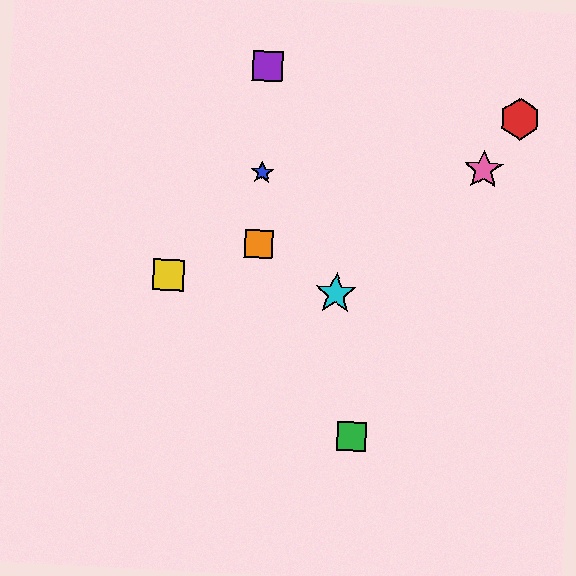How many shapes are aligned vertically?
3 shapes (the blue star, the purple square, the orange square) are aligned vertically.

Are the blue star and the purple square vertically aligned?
Yes, both are at x≈262.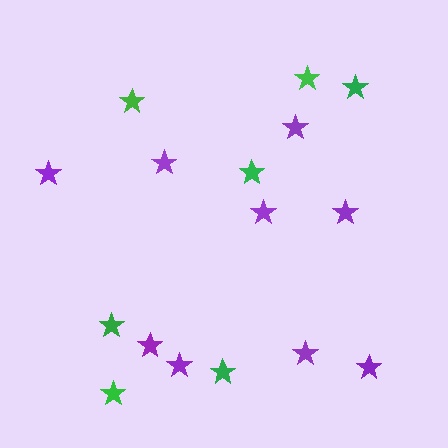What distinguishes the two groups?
There are 2 groups: one group of purple stars (9) and one group of green stars (7).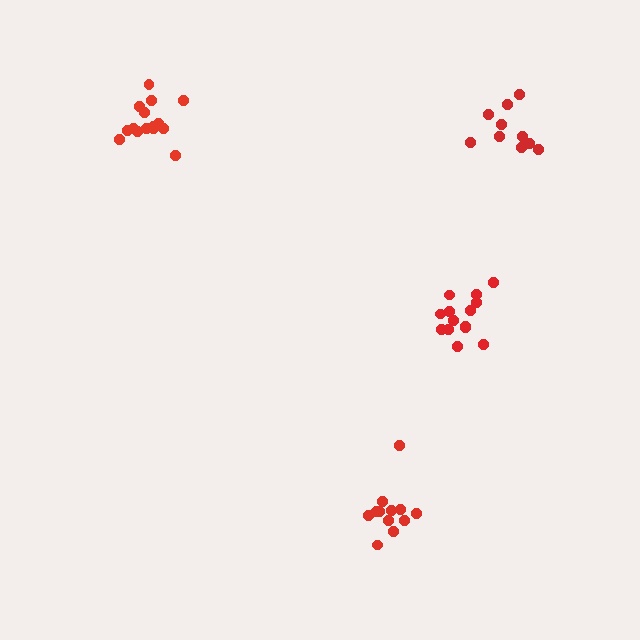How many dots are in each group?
Group 1: 15 dots, Group 2: 12 dots, Group 3: 14 dots, Group 4: 10 dots (51 total).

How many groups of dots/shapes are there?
There are 4 groups.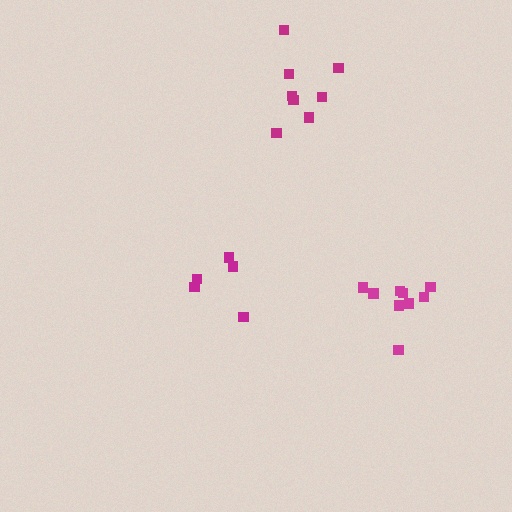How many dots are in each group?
Group 1: 5 dots, Group 2: 8 dots, Group 3: 9 dots (22 total).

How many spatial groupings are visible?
There are 3 spatial groupings.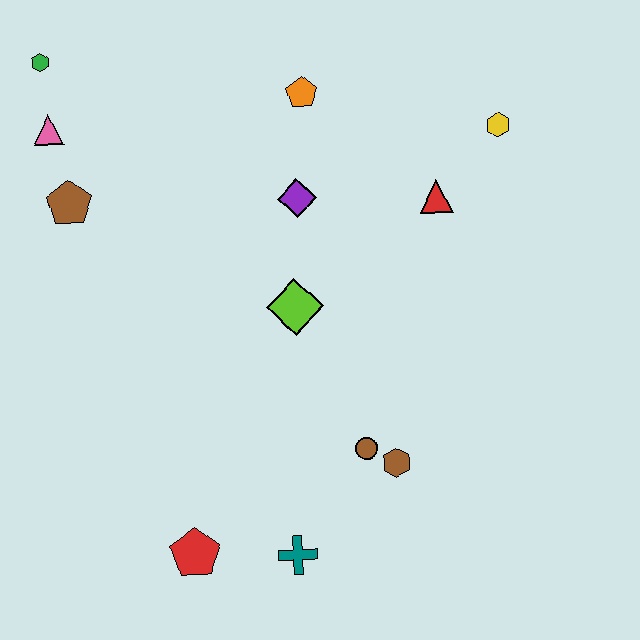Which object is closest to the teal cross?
The red pentagon is closest to the teal cross.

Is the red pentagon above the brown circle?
No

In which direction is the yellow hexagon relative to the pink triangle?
The yellow hexagon is to the right of the pink triangle.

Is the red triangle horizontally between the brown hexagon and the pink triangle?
No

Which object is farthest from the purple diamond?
The red pentagon is farthest from the purple diamond.